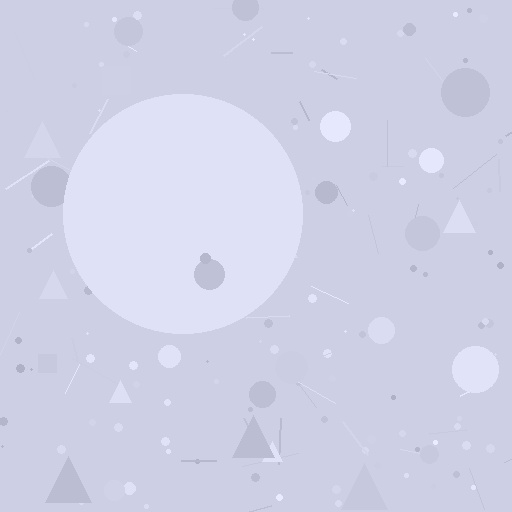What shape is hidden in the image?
A circle is hidden in the image.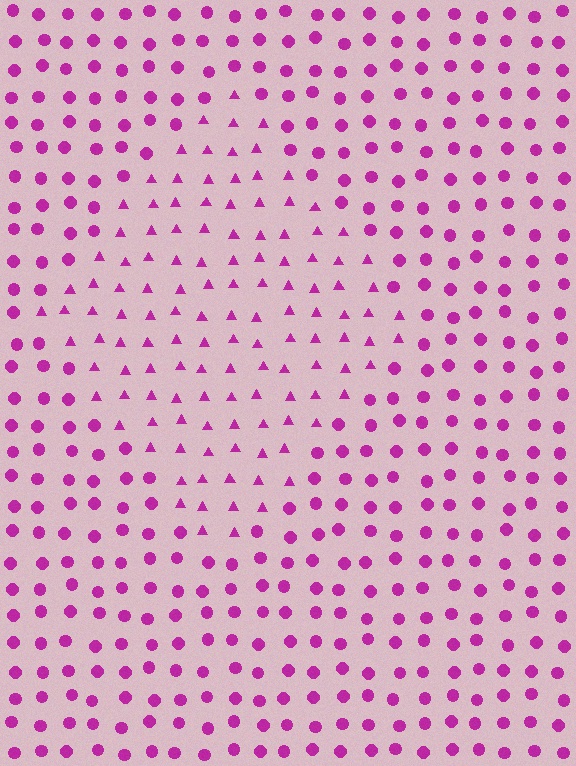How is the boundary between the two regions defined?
The boundary is defined by a change in element shape: triangles inside vs. circles outside. All elements share the same color and spacing.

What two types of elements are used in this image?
The image uses triangles inside the diamond region and circles outside it.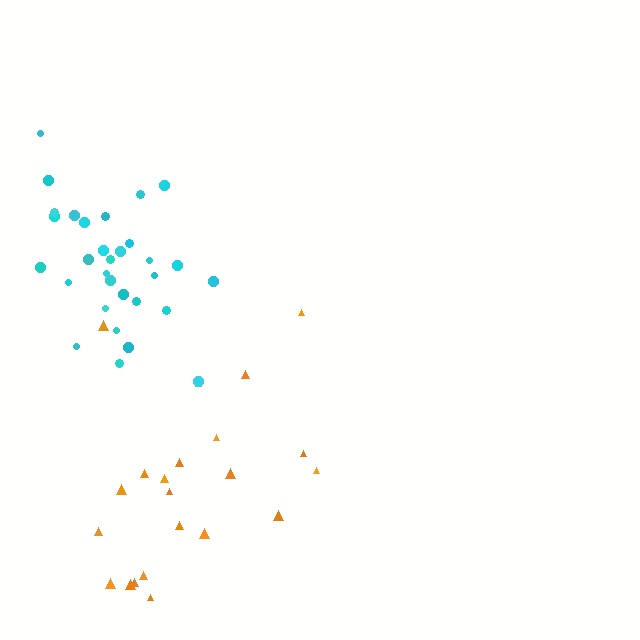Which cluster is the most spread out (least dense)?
Orange.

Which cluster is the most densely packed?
Cyan.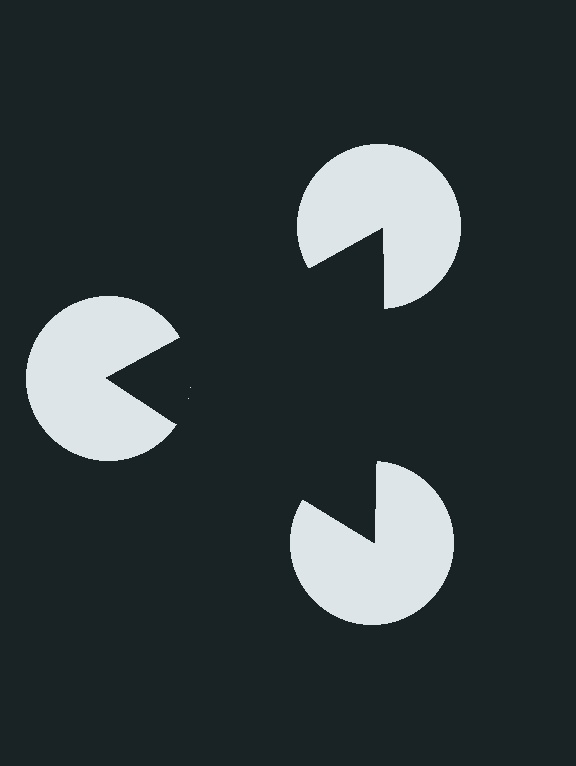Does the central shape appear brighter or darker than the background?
It typically appears slightly darker than the background, even though no actual brightness change is drawn.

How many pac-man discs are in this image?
There are 3 — one at each vertex of the illusory triangle.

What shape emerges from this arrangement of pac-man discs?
An illusory triangle — its edges are inferred from the aligned wedge cuts in the pac-man discs, not physically drawn.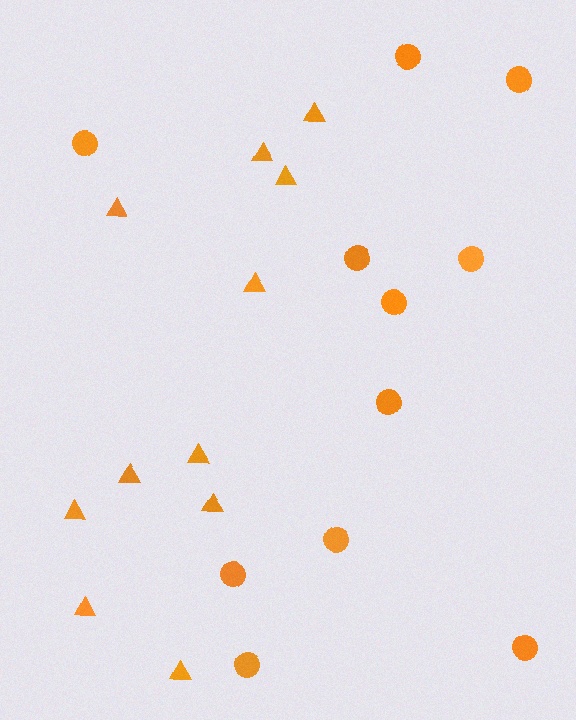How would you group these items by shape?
There are 2 groups: one group of triangles (11) and one group of circles (11).